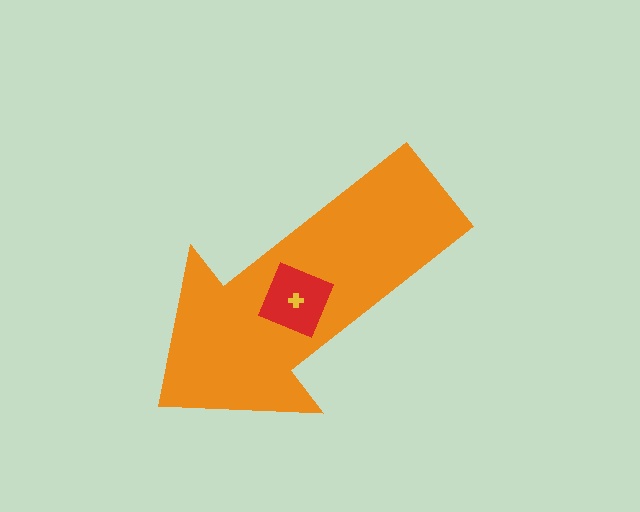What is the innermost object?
The yellow cross.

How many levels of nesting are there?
3.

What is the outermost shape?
The orange arrow.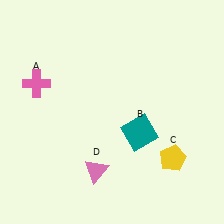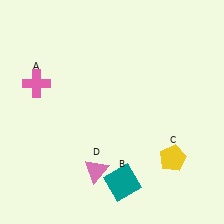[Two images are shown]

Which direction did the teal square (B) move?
The teal square (B) moved down.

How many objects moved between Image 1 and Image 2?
1 object moved between the two images.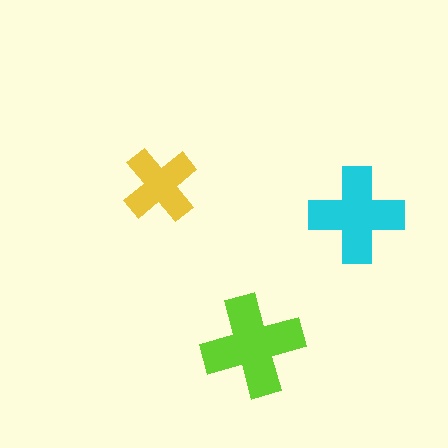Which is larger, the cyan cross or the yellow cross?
The cyan one.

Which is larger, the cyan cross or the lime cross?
The lime one.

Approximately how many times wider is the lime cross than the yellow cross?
About 1.5 times wider.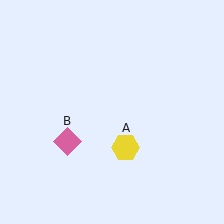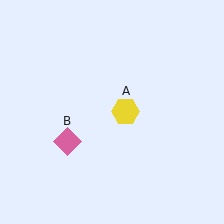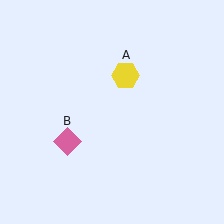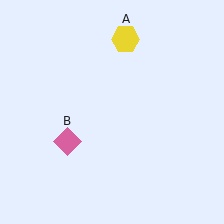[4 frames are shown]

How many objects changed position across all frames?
1 object changed position: yellow hexagon (object A).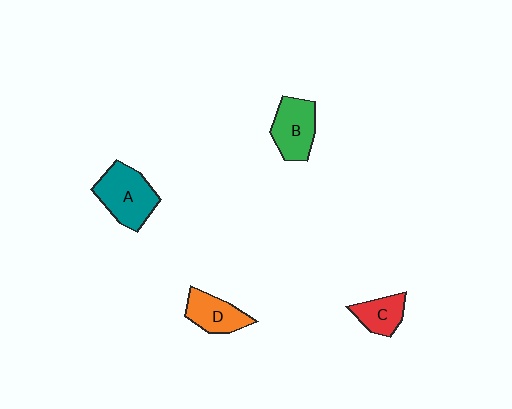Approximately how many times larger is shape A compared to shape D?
Approximately 1.5 times.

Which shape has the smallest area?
Shape C (red).